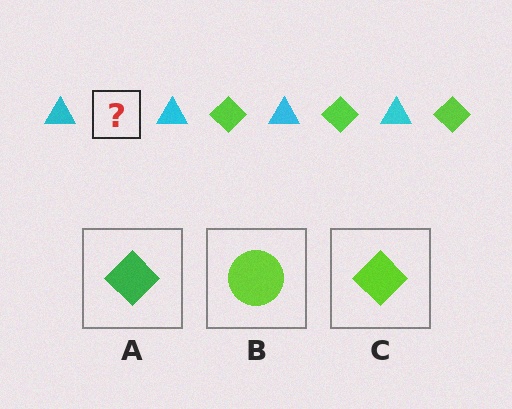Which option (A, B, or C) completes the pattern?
C.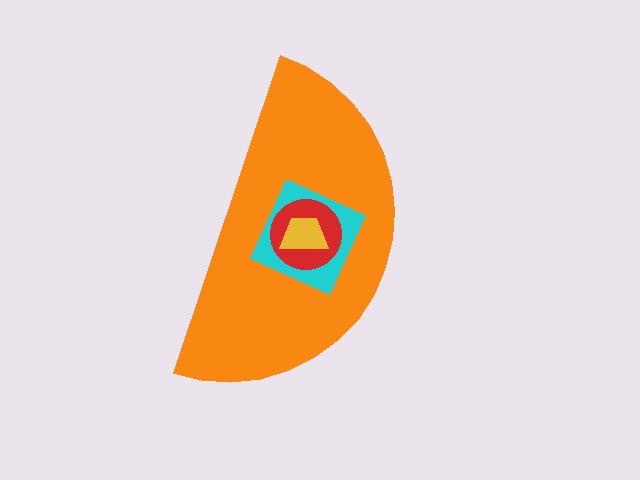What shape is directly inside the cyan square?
The red circle.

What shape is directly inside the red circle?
The yellow trapezoid.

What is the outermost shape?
The orange semicircle.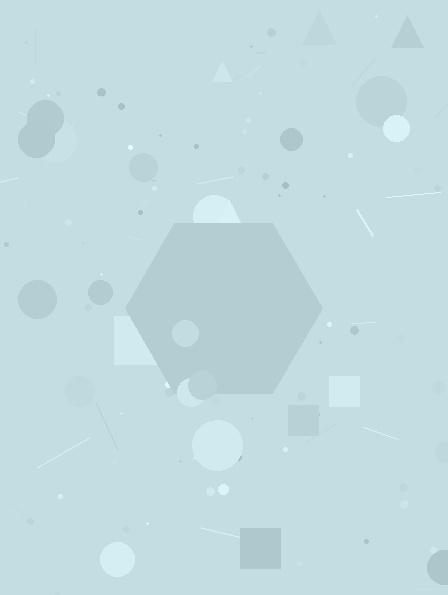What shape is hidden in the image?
A hexagon is hidden in the image.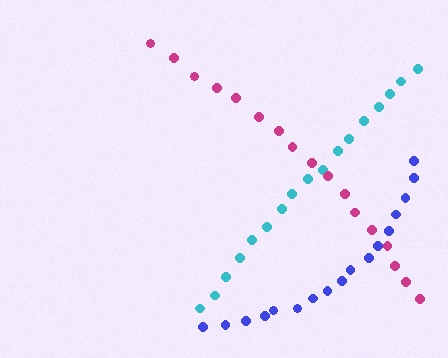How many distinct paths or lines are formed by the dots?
There are 3 distinct paths.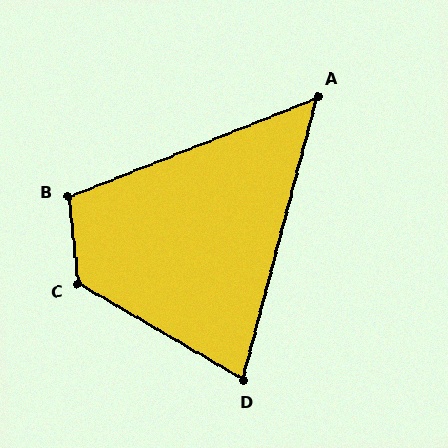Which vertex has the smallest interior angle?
A, at approximately 54 degrees.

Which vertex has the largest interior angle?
C, at approximately 126 degrees.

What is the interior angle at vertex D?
Approximately 74 degrees (acute).